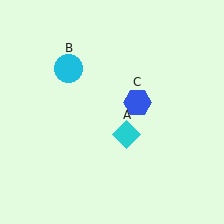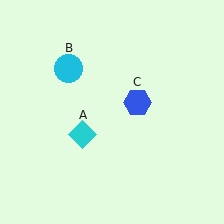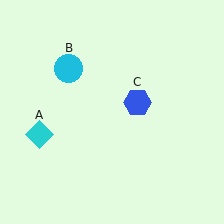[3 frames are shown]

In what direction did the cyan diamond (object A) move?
The cyan diamond (object A) moved left.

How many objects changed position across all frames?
1 object changed position: cyan diamond (object A).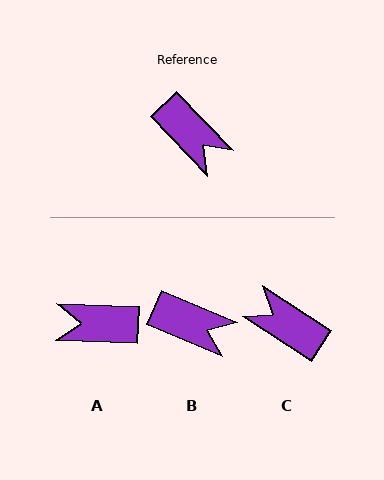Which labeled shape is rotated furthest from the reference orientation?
C, about 167 degrees away.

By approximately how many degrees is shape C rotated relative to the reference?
Approximately 167 degrees clockwise.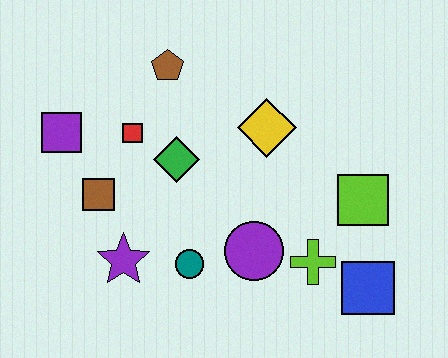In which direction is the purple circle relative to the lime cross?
The purple circle is to the left of the lime cross.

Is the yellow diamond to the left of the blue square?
Yes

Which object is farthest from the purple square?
The blue square is farthest from the purple square.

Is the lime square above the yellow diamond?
No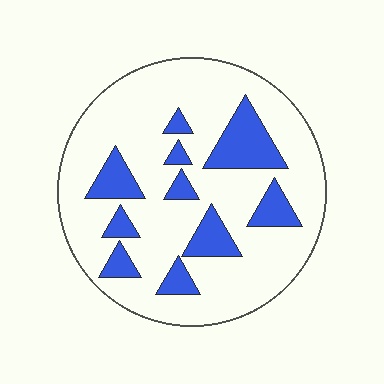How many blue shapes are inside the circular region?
10.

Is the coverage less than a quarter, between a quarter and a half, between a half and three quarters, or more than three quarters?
Less than a quarter.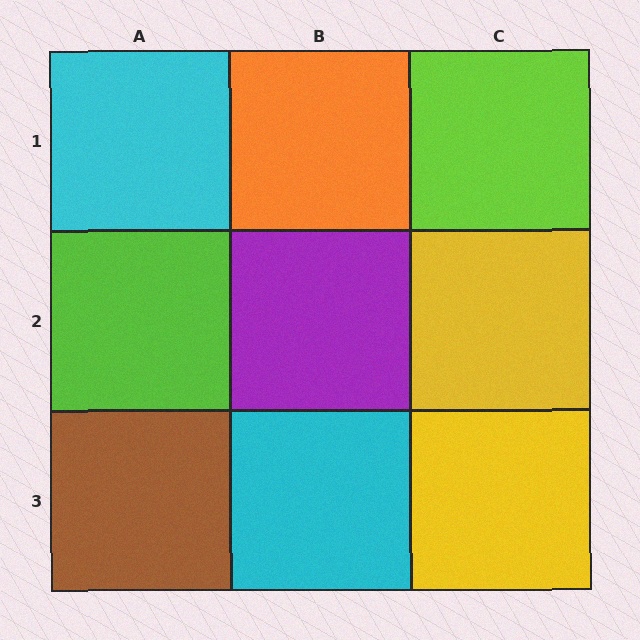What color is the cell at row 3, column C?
Yellow.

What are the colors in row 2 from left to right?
Lime, purple, yellow.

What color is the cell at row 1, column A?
Cyan.